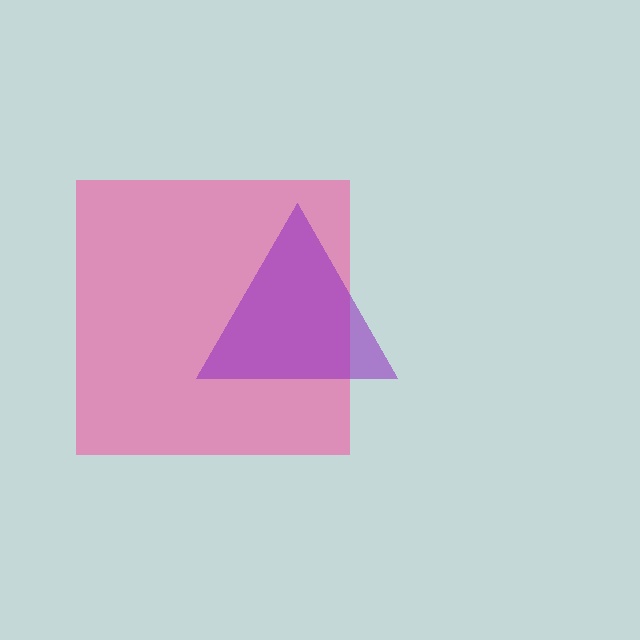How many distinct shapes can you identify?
There are 2 distinct shapes: a pink square, a purple triangle.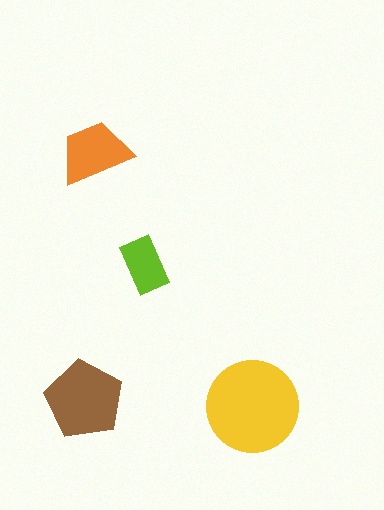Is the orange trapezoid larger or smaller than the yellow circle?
Smaller.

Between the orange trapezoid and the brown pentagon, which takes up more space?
The brown pentagon.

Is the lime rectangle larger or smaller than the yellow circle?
Smaller.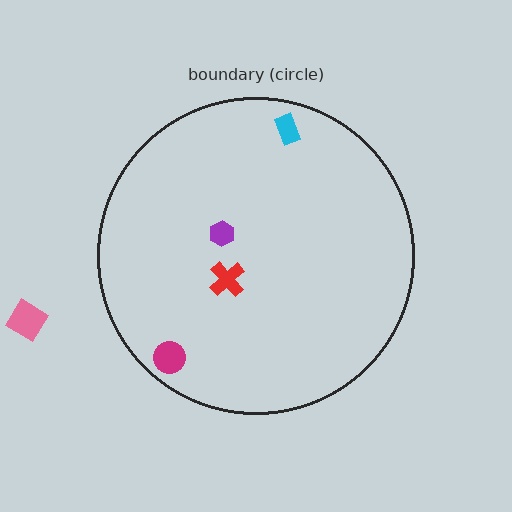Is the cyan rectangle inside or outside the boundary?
Inside.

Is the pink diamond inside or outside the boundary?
Outside.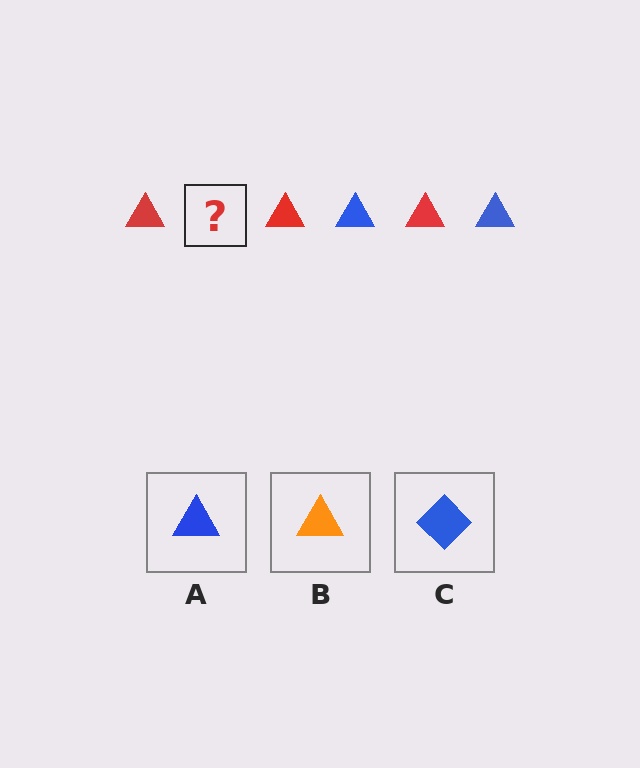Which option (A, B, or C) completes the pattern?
A.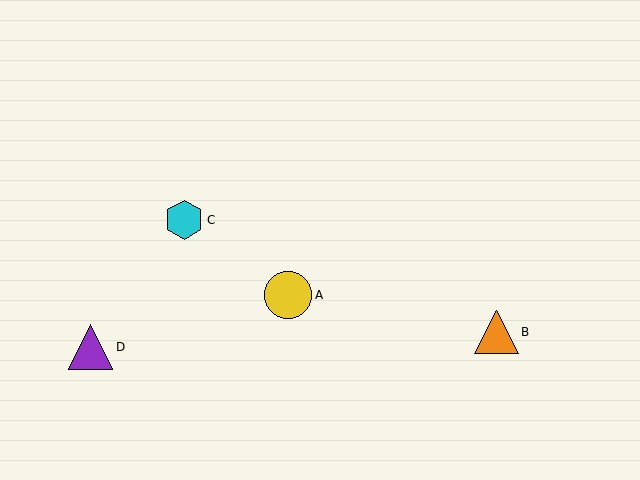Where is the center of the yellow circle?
The center of the yellow circle is at (288, 295).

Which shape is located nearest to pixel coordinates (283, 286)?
The yellow circle (labeled A) at (288, 295) is nearest to that location.